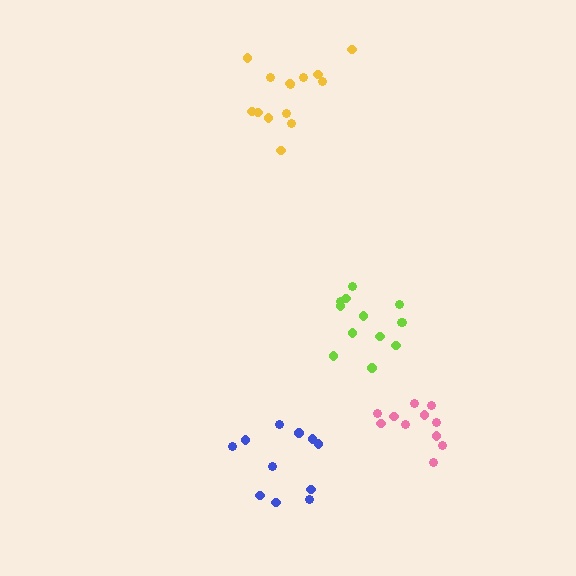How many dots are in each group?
Group 1: 14 dots, Group 2: 11 dots, Group 3: 11 dots, Group 4: 13 dots (49 total).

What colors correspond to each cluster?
The clusters are colored: yellow, pink, blue, lime.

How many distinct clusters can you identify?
There are 4 distinct clusters.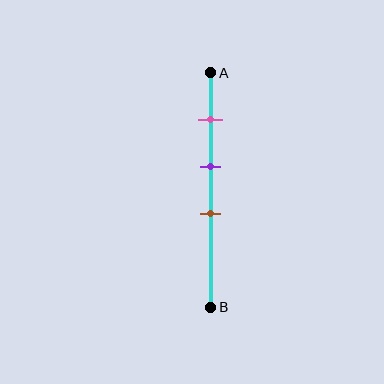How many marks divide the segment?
There are 3 marks dividing the segment.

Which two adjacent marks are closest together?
The purple and brown marks are the closest adjacent pair.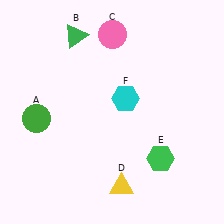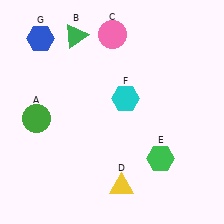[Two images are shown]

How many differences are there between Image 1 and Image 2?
There is 1 difference between the two images.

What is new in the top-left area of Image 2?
A blue hexagon (G) was added in the top-left area of Image 2.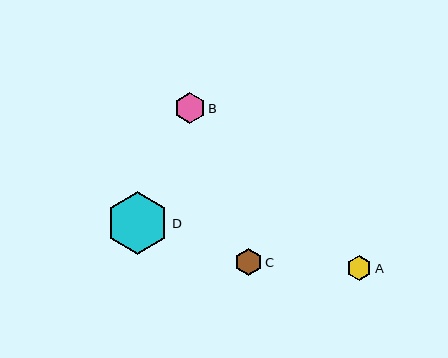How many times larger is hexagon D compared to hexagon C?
Hexagon D is approximately 2.3 times the size of hexagon C.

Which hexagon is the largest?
Hexagon D is the largest with a size of approximately 63 pixels.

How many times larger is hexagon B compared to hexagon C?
Hexagon B is approximately 1.1 times the size of hexagon C.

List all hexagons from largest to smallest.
From largest to smallest: D, B, C, A.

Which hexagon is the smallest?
Hexagon A is the smallest with a size of approximately 25 pixels.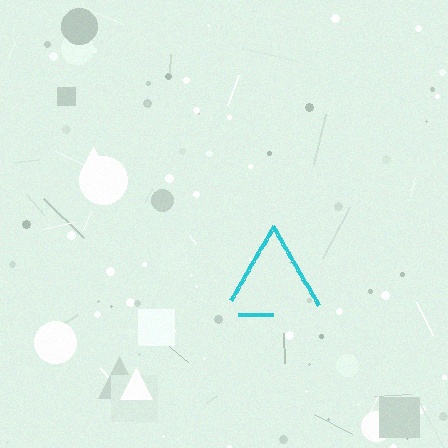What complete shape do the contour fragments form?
The contour fragments form a triangle.